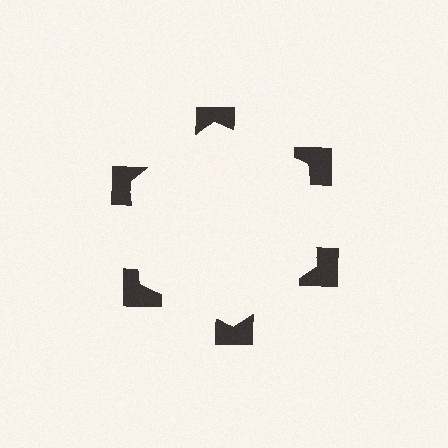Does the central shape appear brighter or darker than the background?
It typically appears slightly brighter than the background, even though no actual brightness change is drawn.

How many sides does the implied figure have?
6 sides.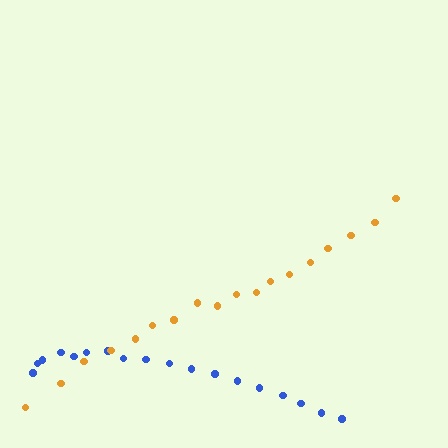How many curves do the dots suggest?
There are 2 distinct paths.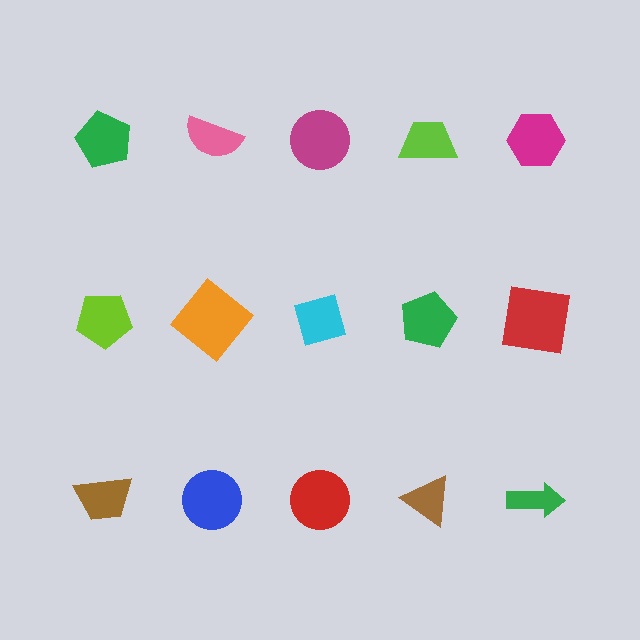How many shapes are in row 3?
5 shapes.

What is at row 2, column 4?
A green pentagon.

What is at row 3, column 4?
A brown triangle.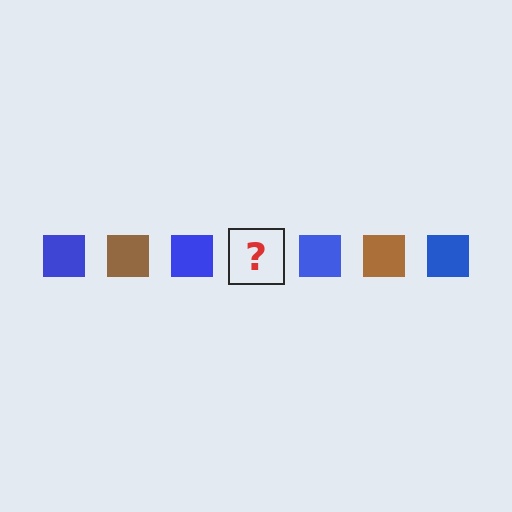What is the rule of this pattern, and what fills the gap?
The rule is that the pattern cycles through blue, brown squares. The gap should be filled with a brown square.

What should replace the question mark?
The question mark should be replaced with a brown square.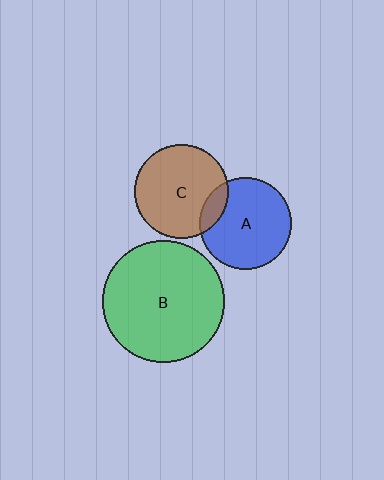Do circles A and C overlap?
Yes.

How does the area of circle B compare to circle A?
Approximately 1.8 times.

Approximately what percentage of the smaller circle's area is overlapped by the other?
Approximately 15%.